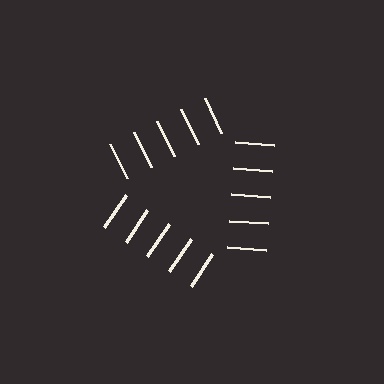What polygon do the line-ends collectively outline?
An illusory triangle — the line segments terminate on its edges but no continuous stroke is drawn.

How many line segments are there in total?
15 — 5 along each of the 3 edges.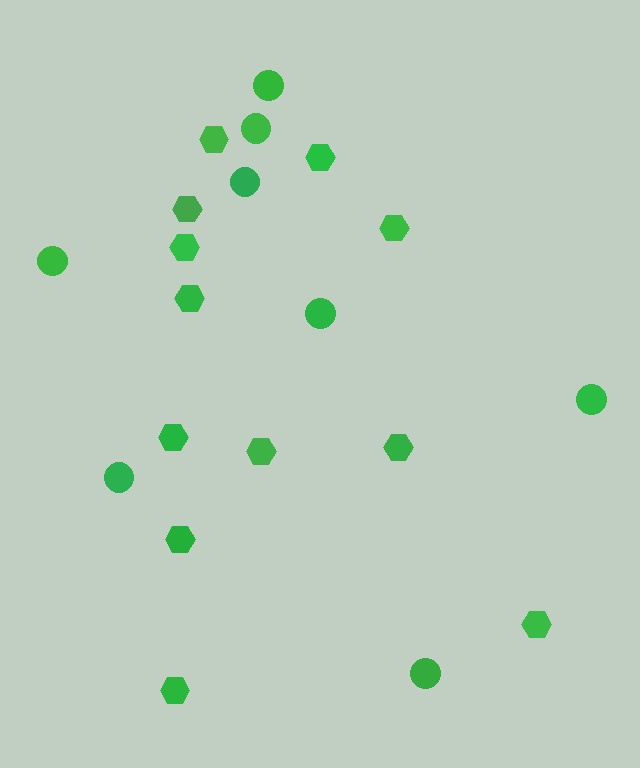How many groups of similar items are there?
There are 2 groups: one group of hexagons (12) and one group of circles (8).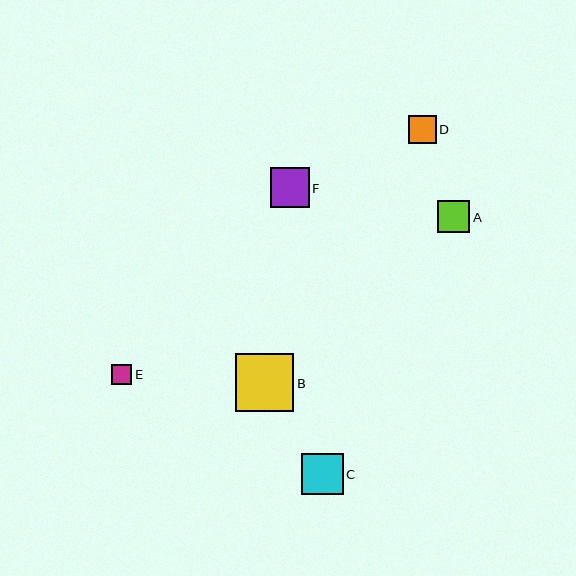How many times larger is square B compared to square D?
Square B is approximately 2.1 times the size of square D.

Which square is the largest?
Square B is the largest with a size of approximately 58 pixels.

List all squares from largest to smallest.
From largest to smallest: B, C, F, A, D, E.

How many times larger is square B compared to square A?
Square B is approximately 1.8 times the size of square A.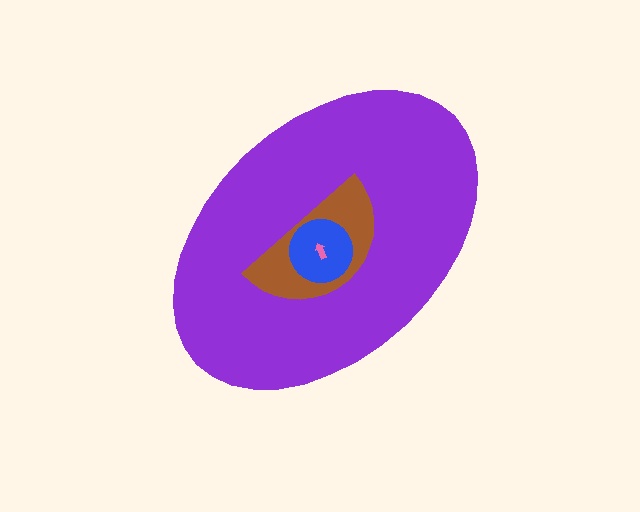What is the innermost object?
The pink arrow.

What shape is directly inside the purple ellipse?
The brown semicircle.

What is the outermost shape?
The purple ellipse.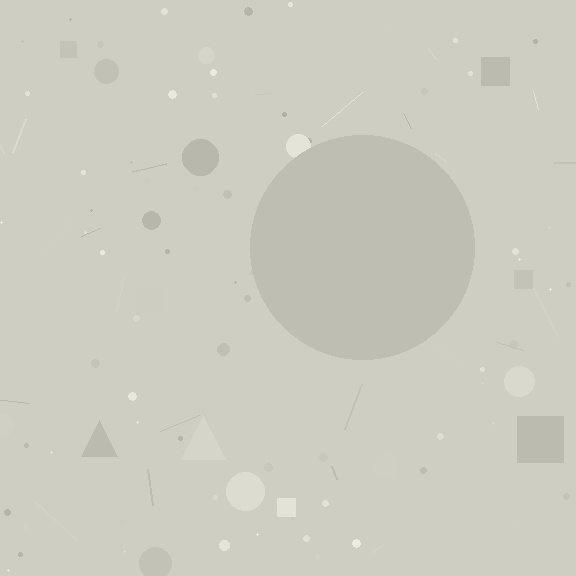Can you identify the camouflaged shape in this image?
The camouflaged shape is a circle.